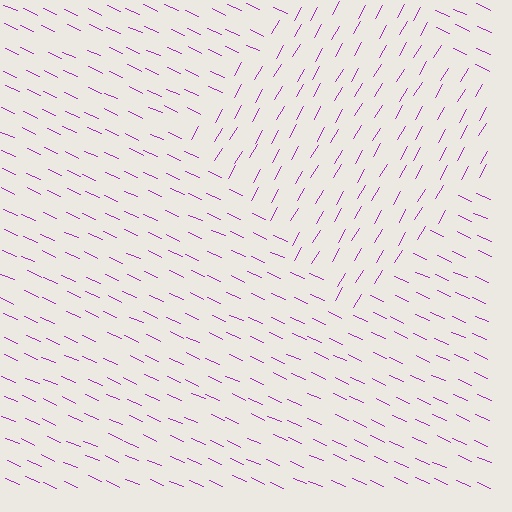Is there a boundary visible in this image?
Yes, there is a texture boundary formed by a change in line orientation.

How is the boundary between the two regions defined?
The boundary is defined purely by a change in line orientation (approximately 84 degrees difference). All lines are the same color and thickness.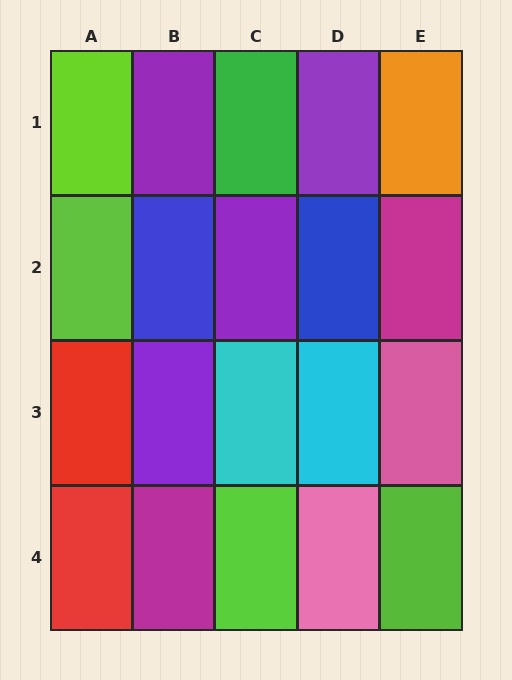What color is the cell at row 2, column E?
Magenta.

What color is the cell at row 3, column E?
Pink.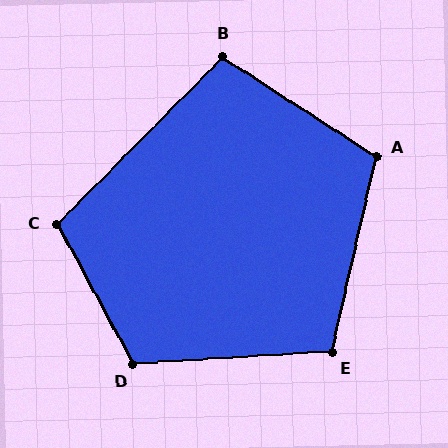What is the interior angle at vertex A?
Approximately 110 degrees (obtuse).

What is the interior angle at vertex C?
Approximately 107 degrees (obtuse).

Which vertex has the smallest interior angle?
B, at approximately 102 degrees.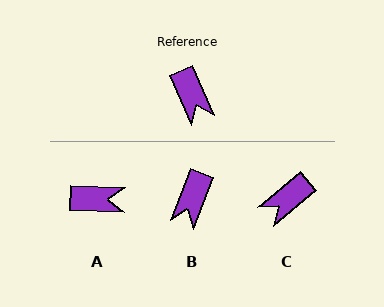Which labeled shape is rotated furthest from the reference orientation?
C, about 74 degrees away.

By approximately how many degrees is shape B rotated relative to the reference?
Approximately 45 degrees clockwise.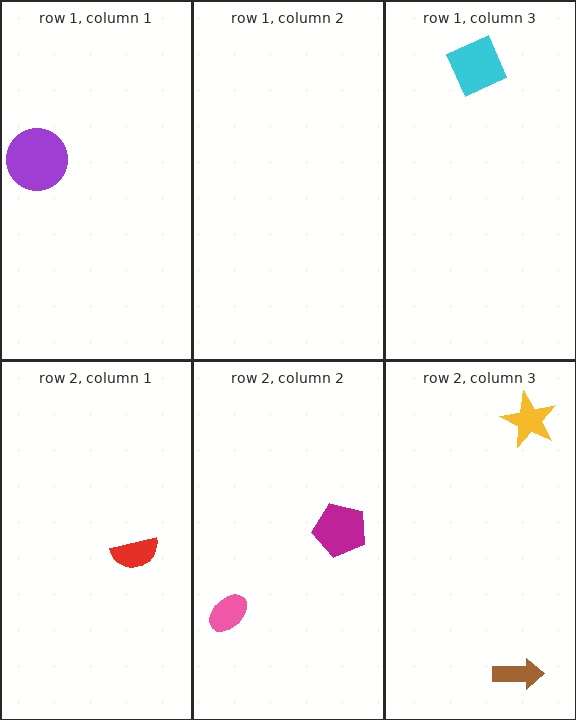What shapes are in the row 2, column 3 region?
The brown arrow, the yellow star.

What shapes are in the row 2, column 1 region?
The red semicircle.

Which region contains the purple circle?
The row 1, column 1 region.